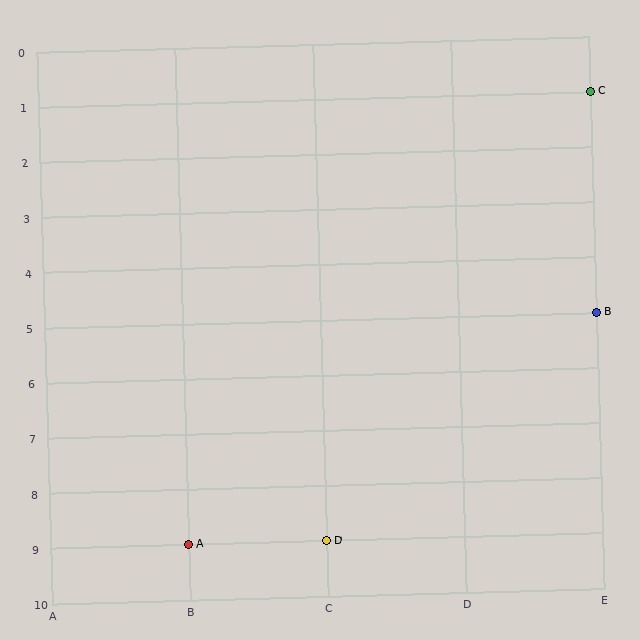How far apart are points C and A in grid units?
Points C and A are 3 columns and 8 rows apart (about 8.5 grid units diagonally).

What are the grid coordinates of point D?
Point D is at grid coordinates (C, 9).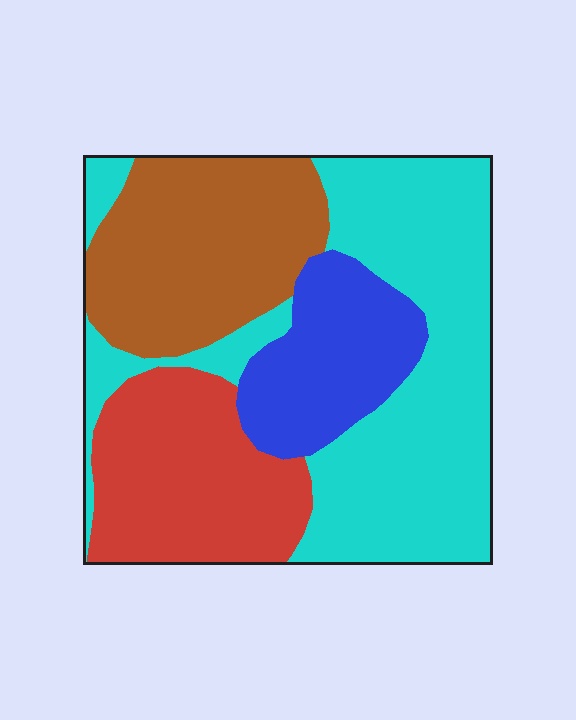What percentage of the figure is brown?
Brown covers roughly 25% of the figure.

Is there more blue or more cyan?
Cyan.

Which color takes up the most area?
Cyan, at roughly 40%.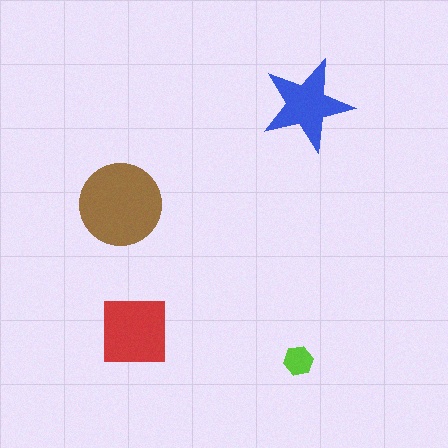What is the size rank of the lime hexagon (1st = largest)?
4th.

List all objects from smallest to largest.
The lime hexagon, the blue star, the red square, the brown circle.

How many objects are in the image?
There are 4 objects in the image.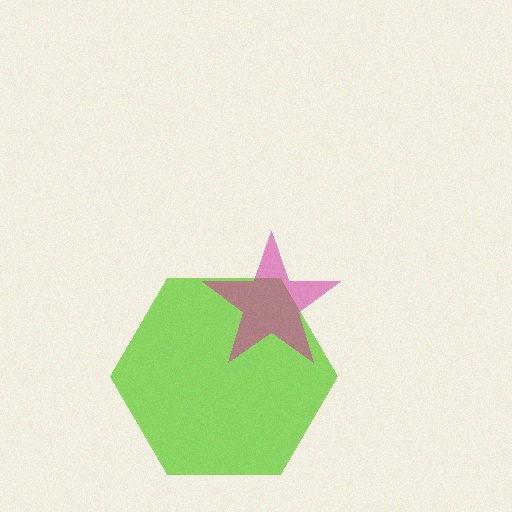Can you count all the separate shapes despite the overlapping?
Yes, there are 2 separate shapes.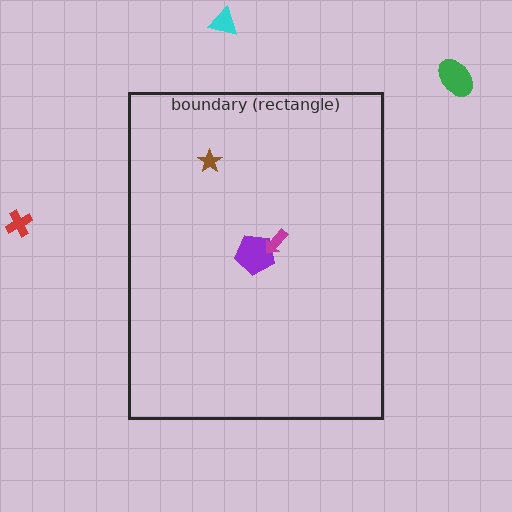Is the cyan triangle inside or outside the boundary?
Outside.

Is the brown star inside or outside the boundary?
Inside.